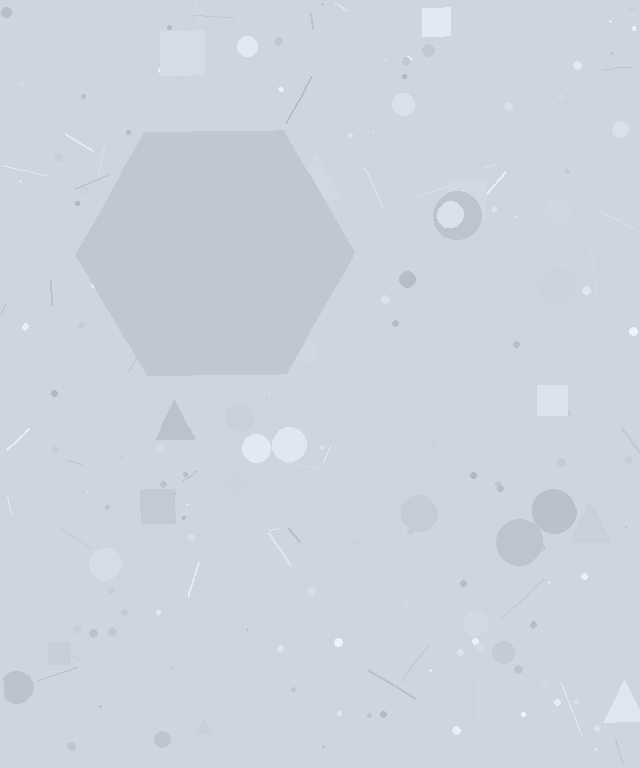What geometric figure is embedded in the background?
A hexagon is embedded in the background.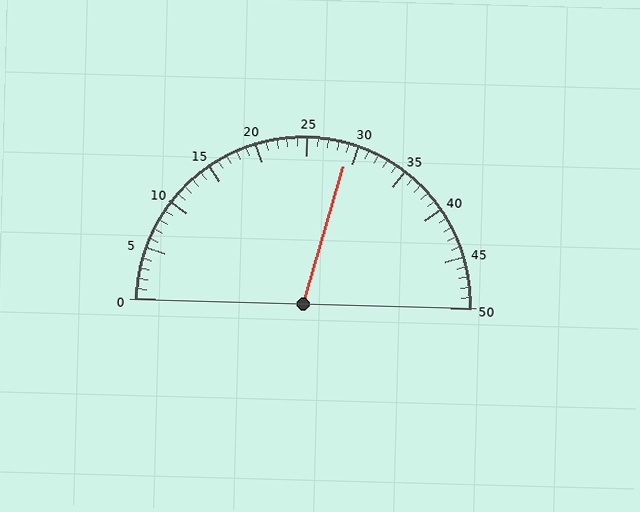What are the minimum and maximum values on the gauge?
The gauge ranges from 0 to 50.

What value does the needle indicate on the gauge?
The needle indicates approximately 29.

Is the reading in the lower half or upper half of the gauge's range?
The reading is in the upper half of the range (0 to 50).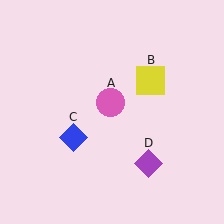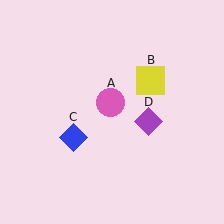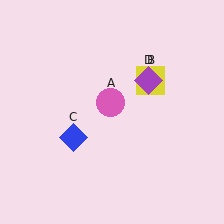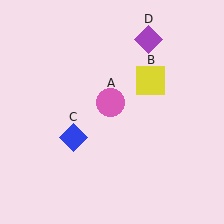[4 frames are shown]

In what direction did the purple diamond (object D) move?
The purple diamond (object D) moved up.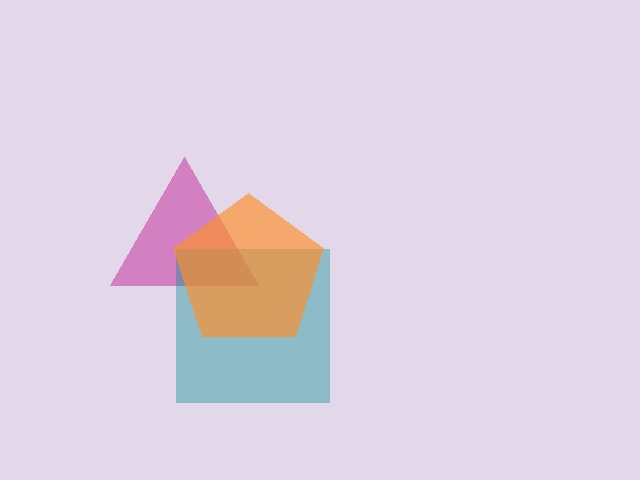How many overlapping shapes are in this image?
There are 3 overlapping shapes in the image.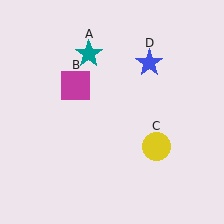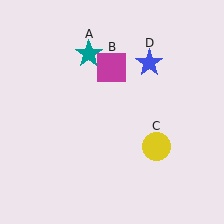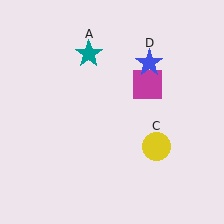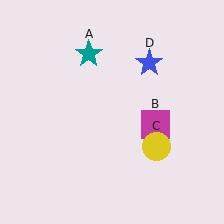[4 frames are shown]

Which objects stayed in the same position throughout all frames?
Teal star (object A) and yellow circle (object C) and blue star (object D) remained stationary.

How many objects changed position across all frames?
1 object changed position: magenta square (object B).